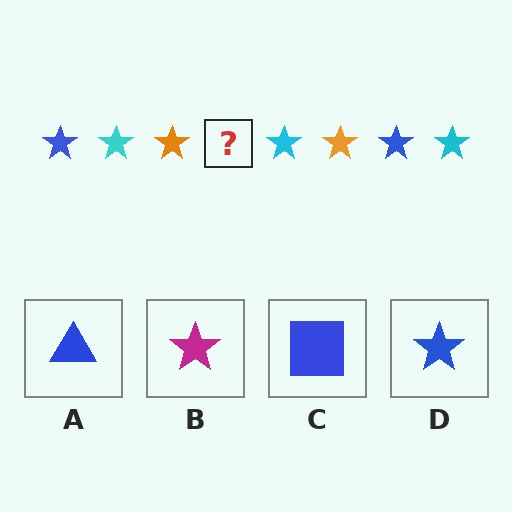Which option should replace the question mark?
Option D.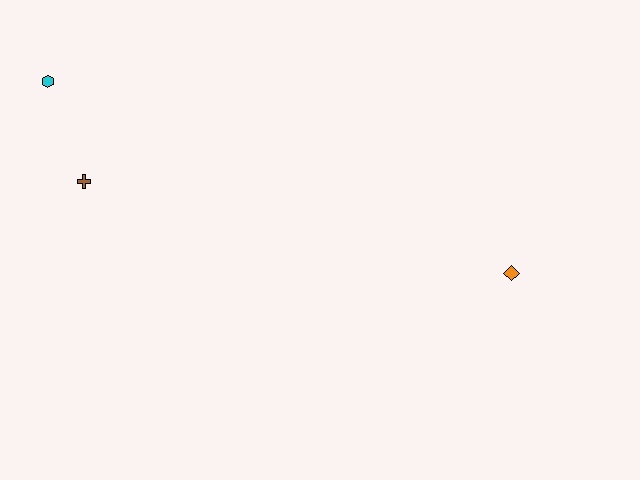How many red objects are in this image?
There are no red objects.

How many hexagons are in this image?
There is 1 hexagon.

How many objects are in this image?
There are 3 objects.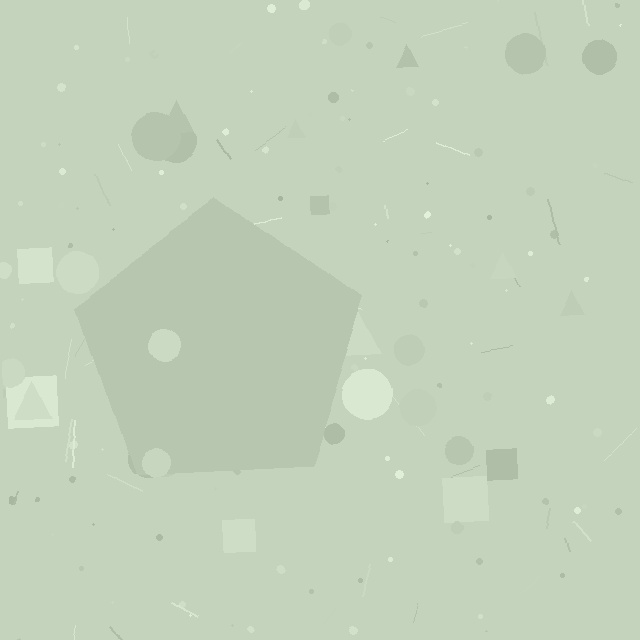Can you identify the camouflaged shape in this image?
The camouflaged shape is a pentagon.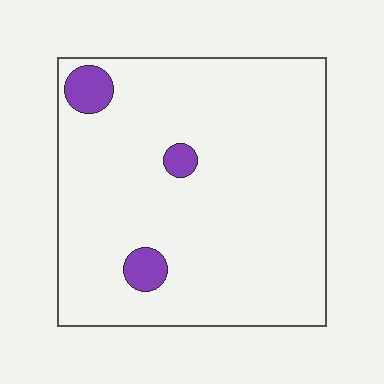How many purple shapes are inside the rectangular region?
3.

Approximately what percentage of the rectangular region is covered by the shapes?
Approximately 5%.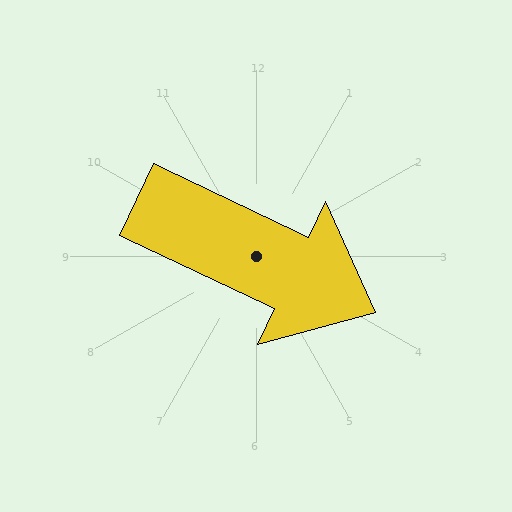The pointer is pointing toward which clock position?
Roughly 4 o'clock.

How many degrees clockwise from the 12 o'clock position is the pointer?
Approximately 115 degrees.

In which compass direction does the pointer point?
Southeast.